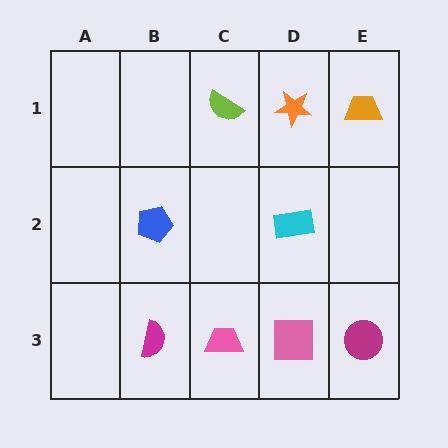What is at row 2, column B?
A blue pentagon.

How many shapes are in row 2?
2 shapes.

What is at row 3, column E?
A magenta circle.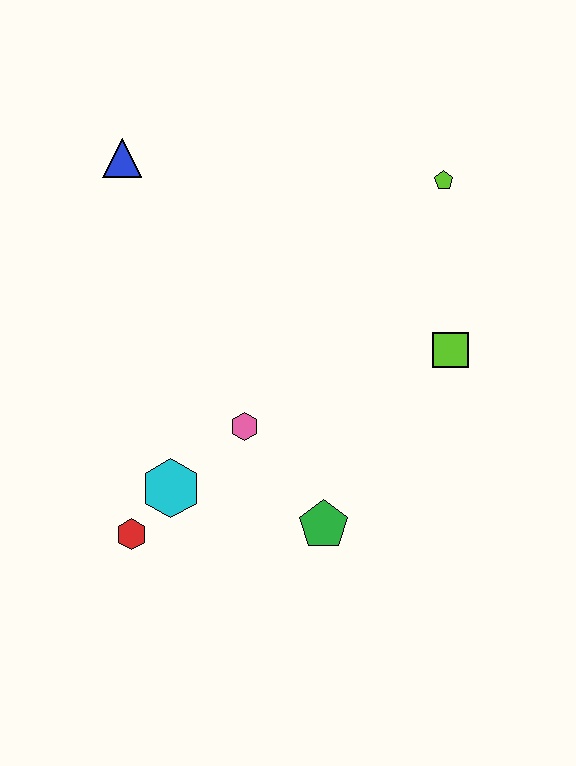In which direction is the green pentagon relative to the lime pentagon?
The green pentagon is below the lime pentagon.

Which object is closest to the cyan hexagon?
The red hexagon is closest to the cyan hexagon.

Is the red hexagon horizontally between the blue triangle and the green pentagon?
Yes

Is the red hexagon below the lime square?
Yes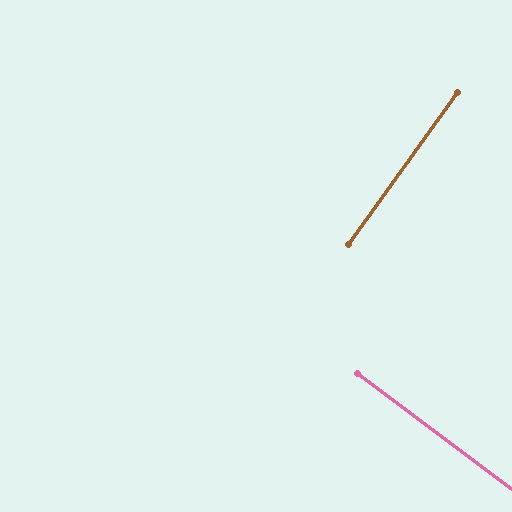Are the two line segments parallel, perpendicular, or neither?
Perpendicular — they meet at approximately 89°.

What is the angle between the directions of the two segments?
Approximately 89 degrees.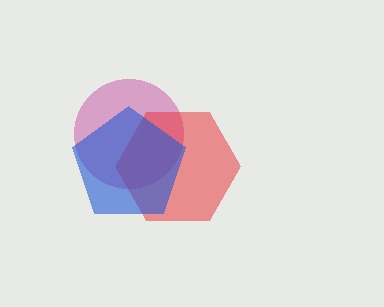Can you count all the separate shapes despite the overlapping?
Yes, there are 3 separate shapes.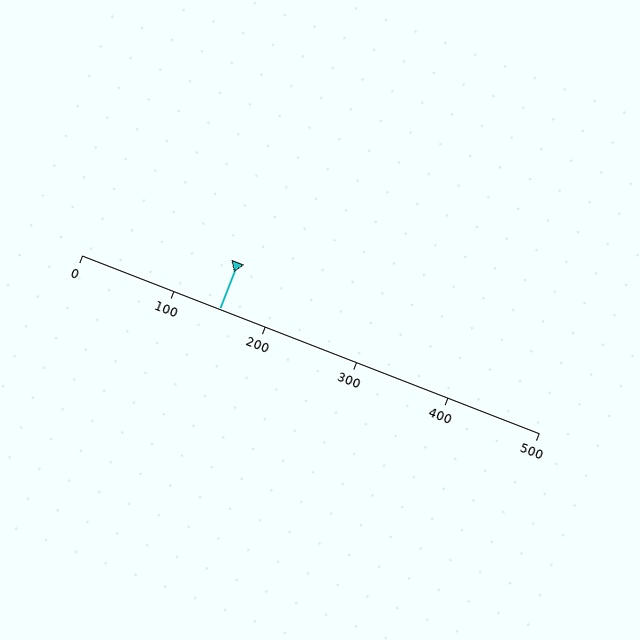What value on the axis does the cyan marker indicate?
The marker indicates approximately 150.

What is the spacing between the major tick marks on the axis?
The major ticks are spaced 100 apart.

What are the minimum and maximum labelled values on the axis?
The axis runs from 0 to 500.